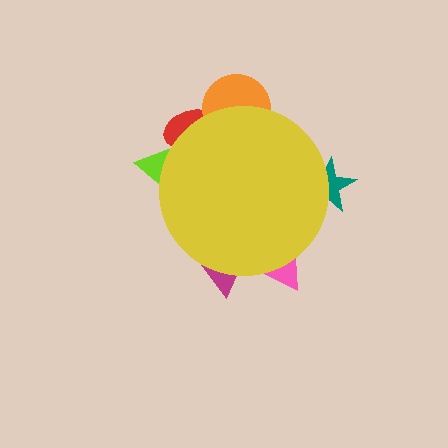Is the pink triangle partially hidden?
Yes, the pink triangle is partially hidden behind the yellow circle.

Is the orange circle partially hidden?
Yes, the orange circle is partially hidden behind the yellow circle.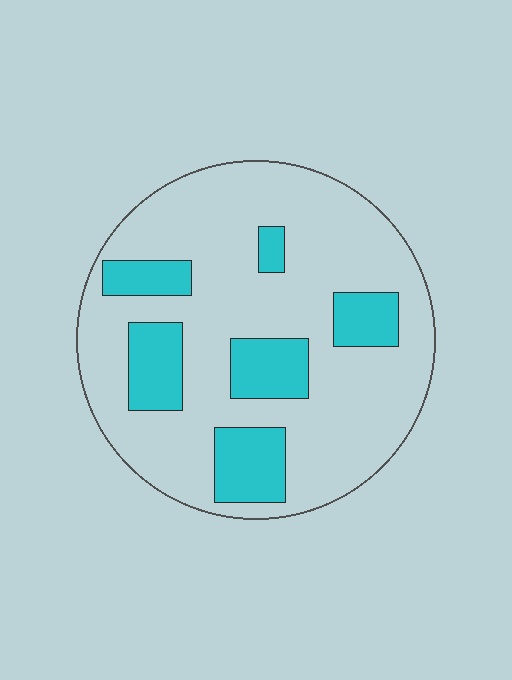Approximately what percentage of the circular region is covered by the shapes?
Approximately 25%.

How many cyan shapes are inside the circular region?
6.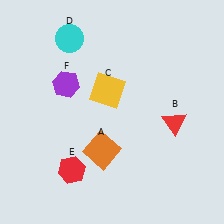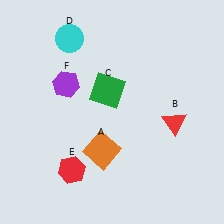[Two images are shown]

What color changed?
The square (C) changed from yellow in Image 1 to green in Image 2.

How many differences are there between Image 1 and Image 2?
There is 1 difference between the two images.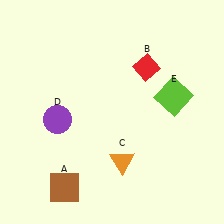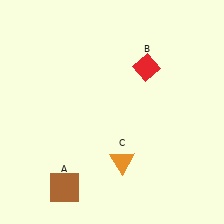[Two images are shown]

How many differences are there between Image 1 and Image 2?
There are 2 differences between the two images.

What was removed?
The purple circle (D), the lime square (E) were removed in Image 2.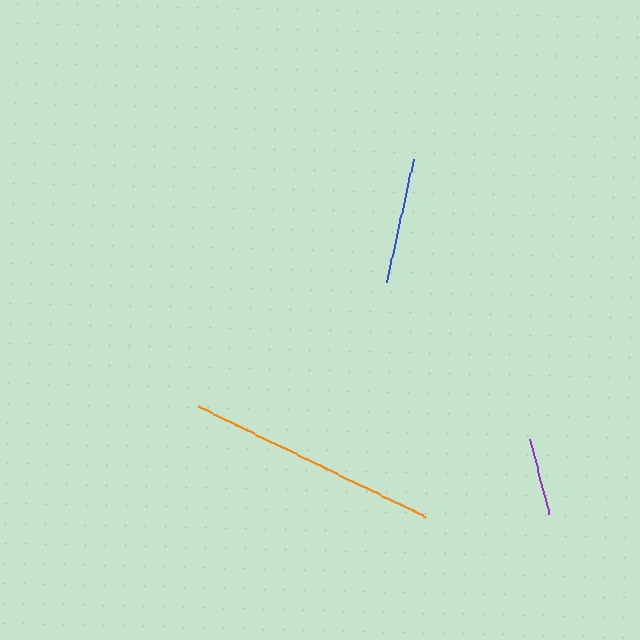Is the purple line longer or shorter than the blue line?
The blue line is longer than the purple line.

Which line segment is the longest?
The orange line is the longest at approximately 252 pixels.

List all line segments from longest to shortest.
From longest to shortest: orange, blue, purple.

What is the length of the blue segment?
The blue segment is approximately 126 pixels long.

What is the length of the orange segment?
The orange segment is approximately 252 pixels long.